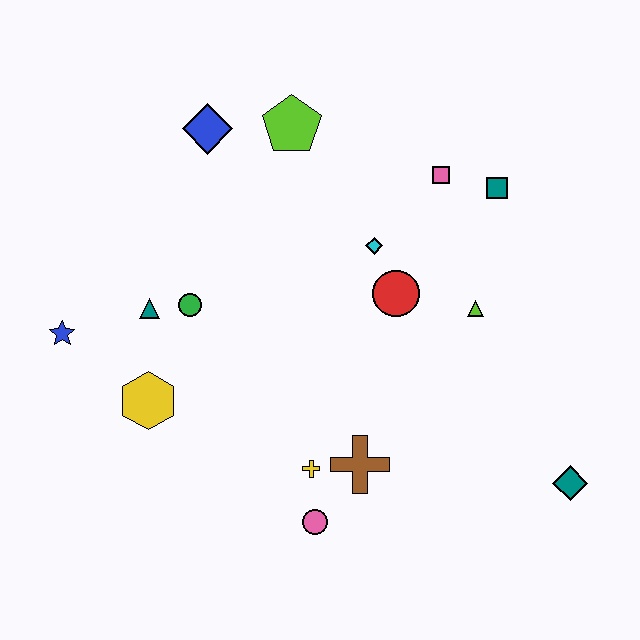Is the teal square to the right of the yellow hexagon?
Yes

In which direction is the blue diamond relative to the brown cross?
The blue diamond is above the brown cross.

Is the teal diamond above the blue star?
No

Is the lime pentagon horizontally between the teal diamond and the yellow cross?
No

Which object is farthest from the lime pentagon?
The teal diamond is farthest from the lime pentagon.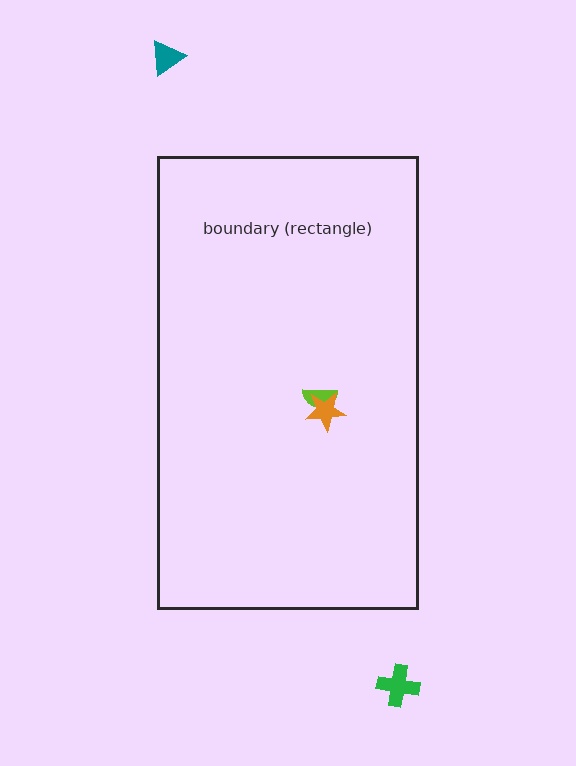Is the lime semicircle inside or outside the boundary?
Inside.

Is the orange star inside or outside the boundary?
Inside.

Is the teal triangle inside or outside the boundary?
Outside.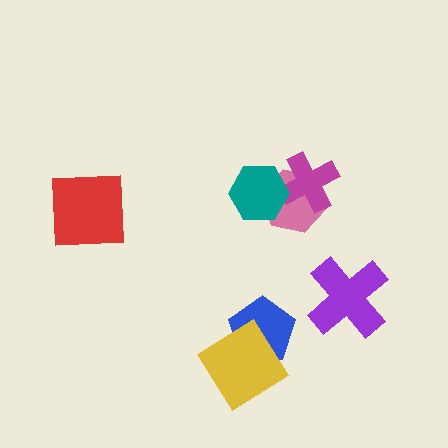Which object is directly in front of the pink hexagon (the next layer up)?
The magenta cross is directly in front of the pink hexagon.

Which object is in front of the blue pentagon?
The yellow diamond is in front of the blue pentagon.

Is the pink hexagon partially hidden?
Yes, it is partially covered by another shape.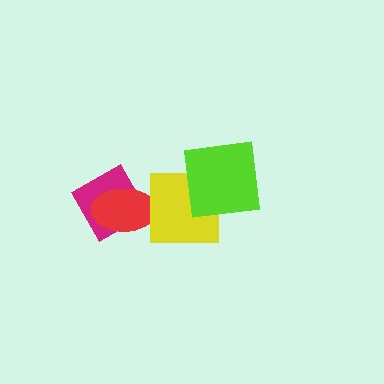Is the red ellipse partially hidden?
Yes, it is partially covered by another shape.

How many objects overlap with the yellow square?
2 objects overlap with the yellow square.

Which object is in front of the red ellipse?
The yellow square is in front of the red ellipse.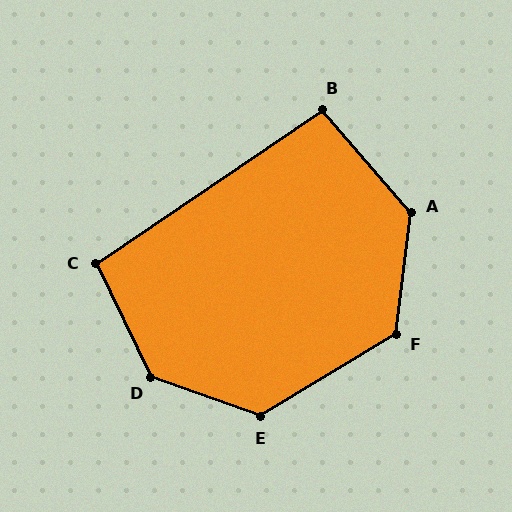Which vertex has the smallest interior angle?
B, at approximately 97 degrees.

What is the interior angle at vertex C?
Approximately 98 degrees (obtuse).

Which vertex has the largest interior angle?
D, at approximately 136 degrees.